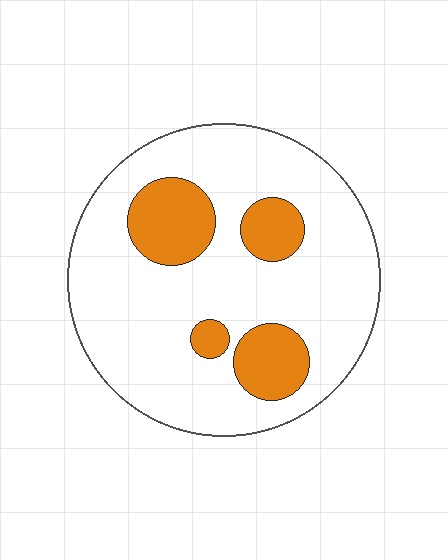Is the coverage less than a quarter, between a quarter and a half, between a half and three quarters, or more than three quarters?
Less than a quarter.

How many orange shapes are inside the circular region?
4.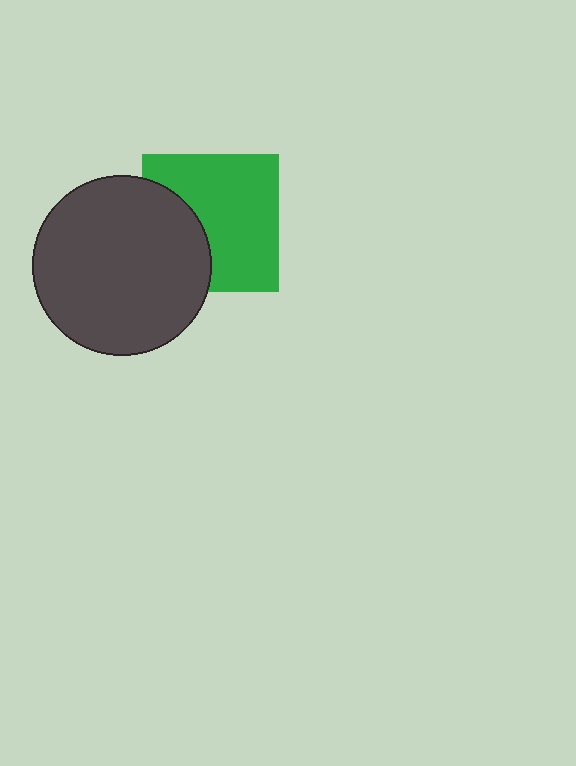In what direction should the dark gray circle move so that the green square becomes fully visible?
The dark gray circle should move left. That is the shortest direction to clear the overlap and leave the green square fully visible.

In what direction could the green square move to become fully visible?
The green square could move right. That would shift it out from behind the dark gray circle entirely.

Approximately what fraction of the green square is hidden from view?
Roughly 34% of the green square is hidden behind the dark gray circle.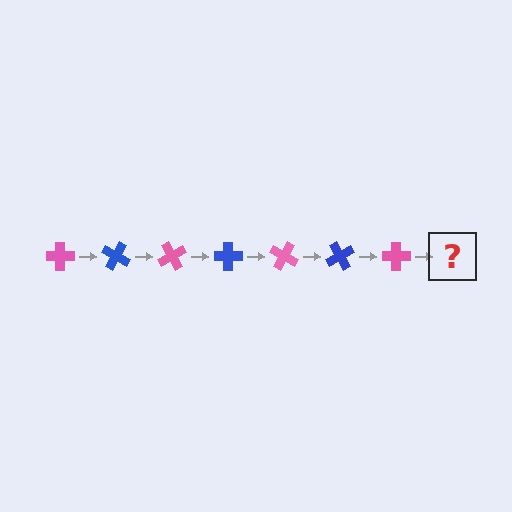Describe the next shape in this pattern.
It should be a blue cross, rotated 210 degrees from the start.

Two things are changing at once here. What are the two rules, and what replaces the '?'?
The two rules are that it rotates 30 degrees each step and the color cycles through pink and blue. The '?' should be a blue cross, rotated 210 degrees from the start.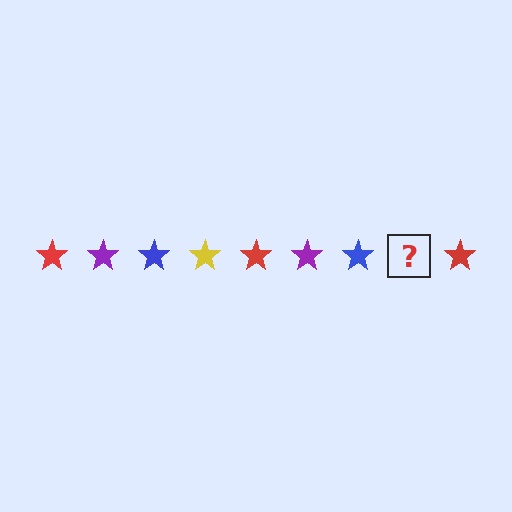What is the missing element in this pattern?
The missing element is a yellow star.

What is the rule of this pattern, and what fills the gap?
The rule is that the pattern cycles through red, purple, blue, yellow stars. The gap should be filled with a yellow star.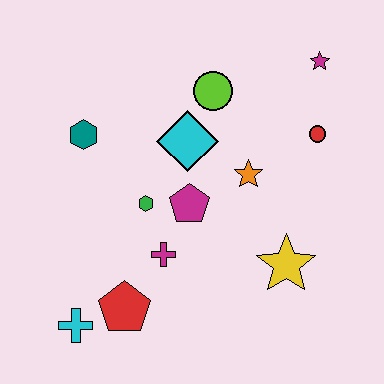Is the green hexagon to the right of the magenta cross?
No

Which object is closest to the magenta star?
The red circle is closest to the magenta star.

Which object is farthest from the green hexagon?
The magenta star is farthest from the green hexagon.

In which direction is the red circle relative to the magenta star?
The red circle is below the magenta star.